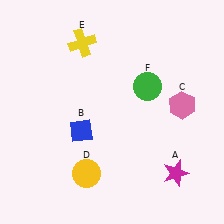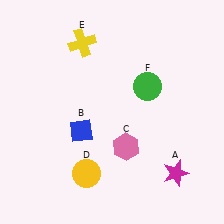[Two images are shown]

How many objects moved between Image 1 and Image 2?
1 object moved between the two images.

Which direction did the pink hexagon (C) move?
The pink hexagon (C) moved left.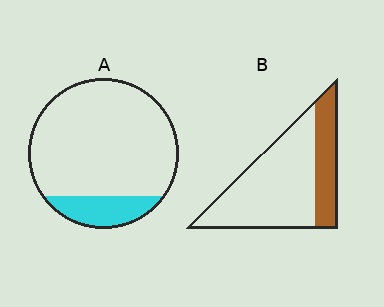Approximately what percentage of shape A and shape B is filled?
A is approximately 15% and B is approximately 30%.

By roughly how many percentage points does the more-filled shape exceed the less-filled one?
By roughly 10 percentage points (B over A).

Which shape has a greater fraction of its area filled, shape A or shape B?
Shape B.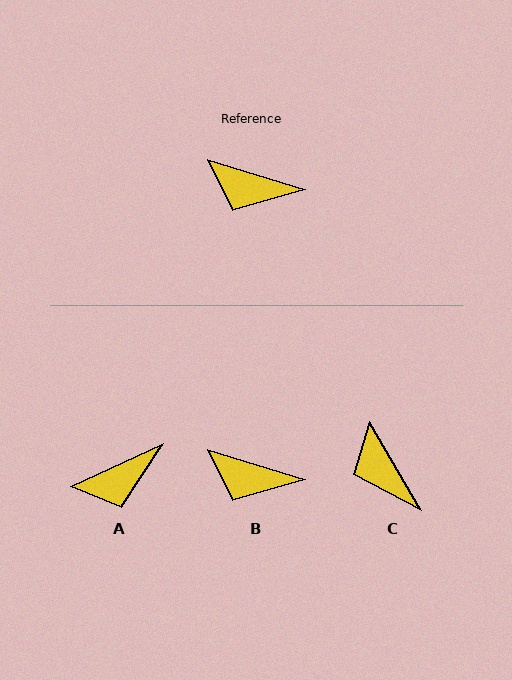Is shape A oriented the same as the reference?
No, it is off by about 41 degrees.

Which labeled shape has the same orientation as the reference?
B.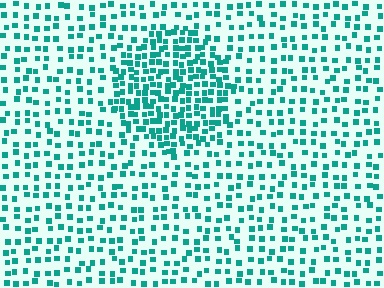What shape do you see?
I see a circle.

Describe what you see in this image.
The image contains small teal elements arranged at two different densities. A circle-shaped region is visible where the elements are more densely packed than the surrounding area.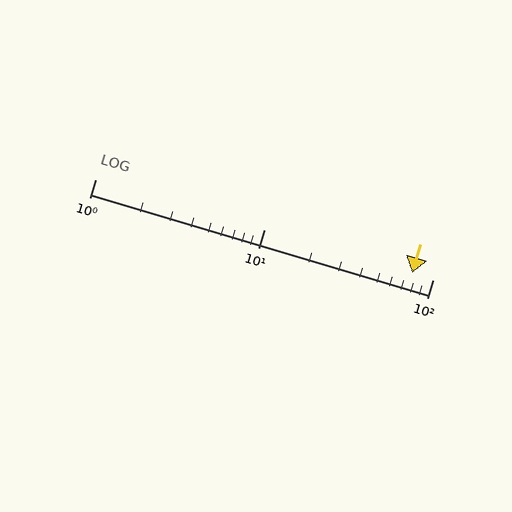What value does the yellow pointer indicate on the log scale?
The pointer indicates approximately 75.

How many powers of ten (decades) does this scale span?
The scale spans 2 decades, from 1 to 100.